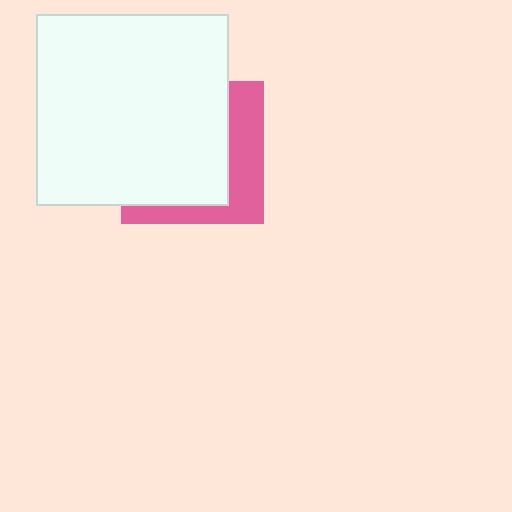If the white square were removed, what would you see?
You would see the complete pink square.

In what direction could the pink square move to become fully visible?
The pink square could move right. That would shift it out from behind the white square entirely.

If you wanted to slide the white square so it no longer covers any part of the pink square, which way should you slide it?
Slide it left — that is the most direct way to separate the two shapes.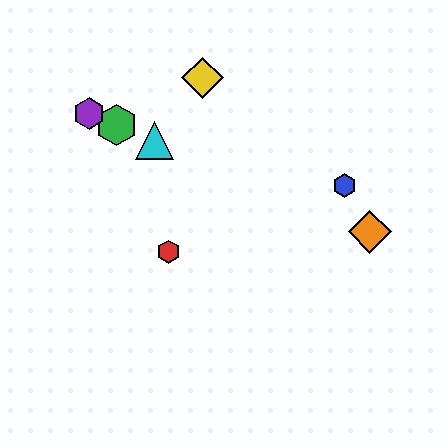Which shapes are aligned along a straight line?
The green hexagon, the purple hexagon, the orange diamond, the cyan triangle are aligned along a straight line.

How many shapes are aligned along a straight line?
4 shapes (the green hexagon, the purple hexagon, the orange diamond, the cyan triangle) are aligned along a straight line.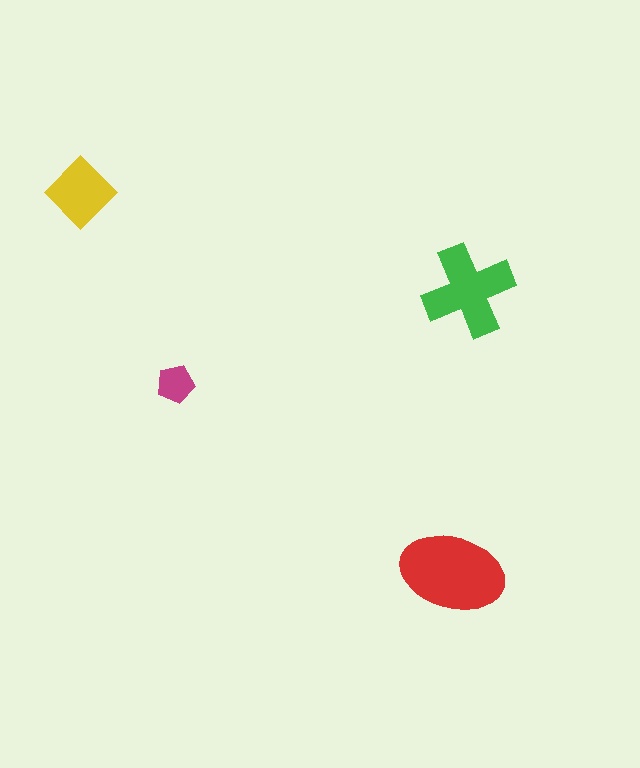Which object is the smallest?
The magenta pentagon.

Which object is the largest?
The red ellipse.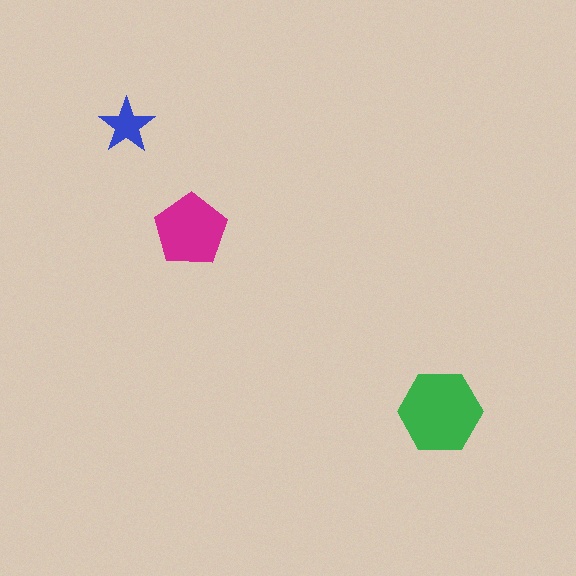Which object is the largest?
The green hexagon.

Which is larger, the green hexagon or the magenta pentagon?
The green hexagon.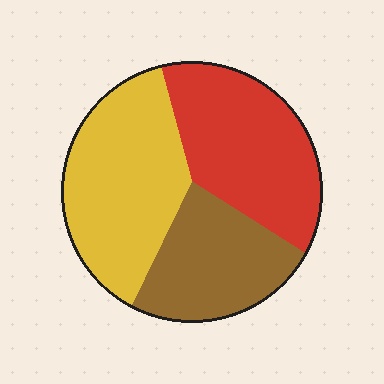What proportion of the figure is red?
Red covers about 35% of the figure.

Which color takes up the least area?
Brown, at roughly 25%.